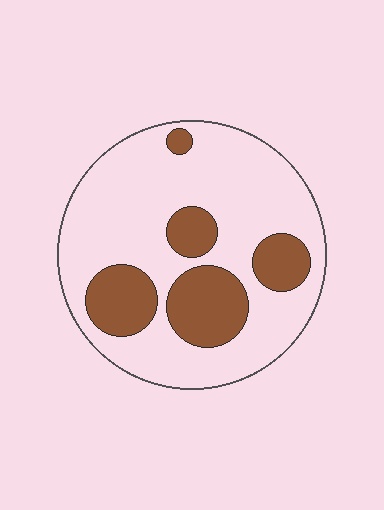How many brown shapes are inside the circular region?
5.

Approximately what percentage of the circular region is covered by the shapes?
Approximately 25%.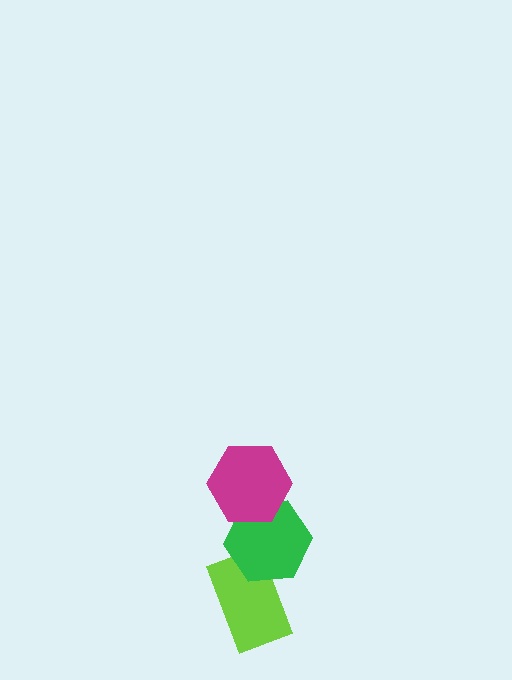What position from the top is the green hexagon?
The green hexagon is 2nd from the top.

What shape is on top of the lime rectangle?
The green hexagon is on top of the lime rectangle.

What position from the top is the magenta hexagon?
The magenta hexagon is 1st from the top.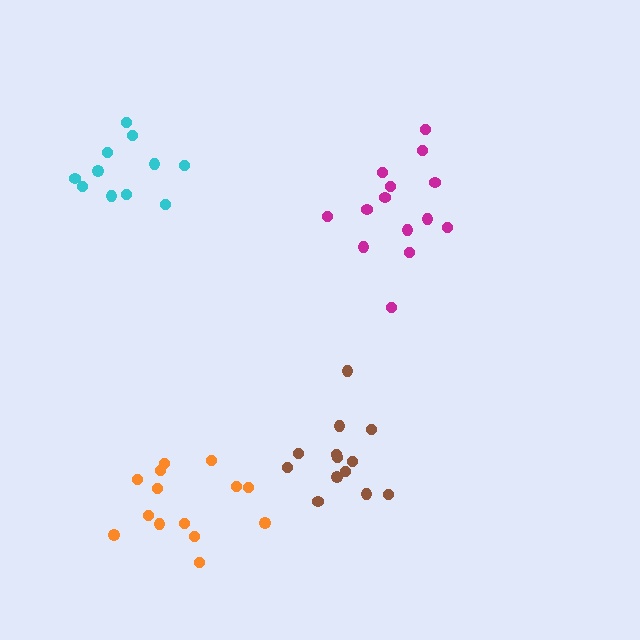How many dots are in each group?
Group 1: 11 dots, Group 2: 13 dots, Group 3: 14 dots, Group 4: 14 dots (52 total).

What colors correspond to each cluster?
The clusters are colored: cyan, brown, magenta, orange.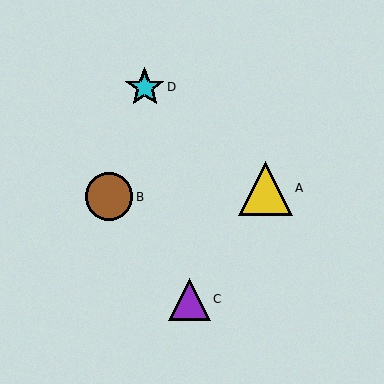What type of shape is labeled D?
Shape D is a cyan star.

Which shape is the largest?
The yellow triangle (labeled A) is the largest.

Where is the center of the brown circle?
The center of the brown circle is at (109, 197).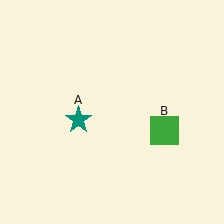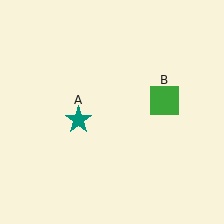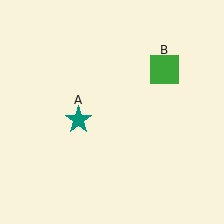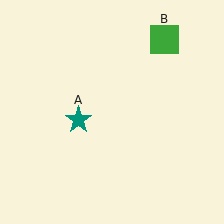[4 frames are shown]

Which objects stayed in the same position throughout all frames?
Teal star (object A) remained stationary.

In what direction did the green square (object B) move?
The green square (object B) moved up.